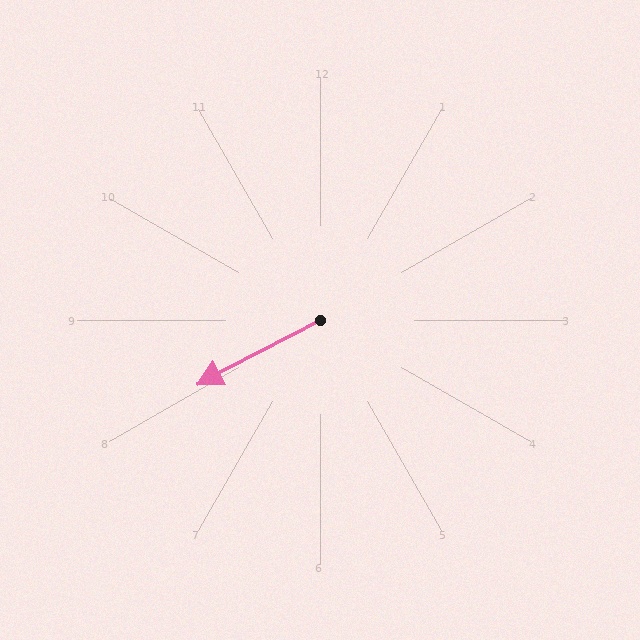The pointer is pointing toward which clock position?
Roughly 8 o'clock.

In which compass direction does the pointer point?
Southwest.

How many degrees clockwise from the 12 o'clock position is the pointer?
Approximately 243 degrees.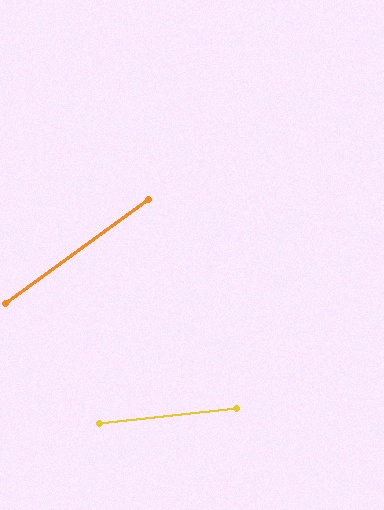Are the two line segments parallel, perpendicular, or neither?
Neither parallel nor perpendicular — they differ by about 30°.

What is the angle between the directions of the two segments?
Approximately 30 degrees.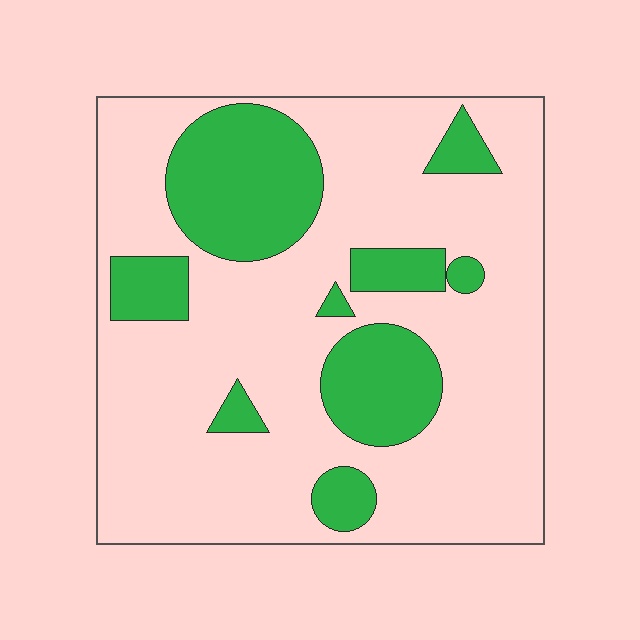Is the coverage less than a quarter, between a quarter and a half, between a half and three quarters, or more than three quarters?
Between a quarter and a half.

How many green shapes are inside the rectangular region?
9.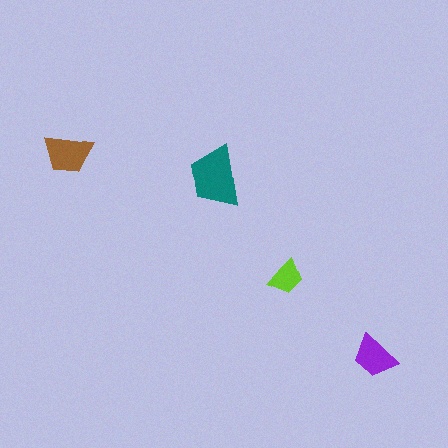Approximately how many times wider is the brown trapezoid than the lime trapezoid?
About 1.5 times wider.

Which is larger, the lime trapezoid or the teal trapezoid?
The teal one.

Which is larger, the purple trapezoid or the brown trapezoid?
The brown one.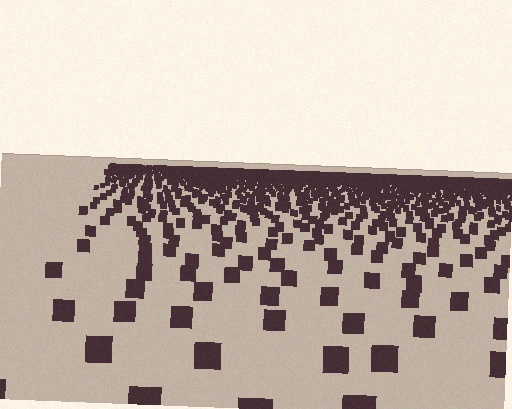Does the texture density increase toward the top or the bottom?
Density increases toward the top.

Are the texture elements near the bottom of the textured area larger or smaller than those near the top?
Larger. Near the bottom, elements are closer to the viewer and appear at a bigger on-screen size.